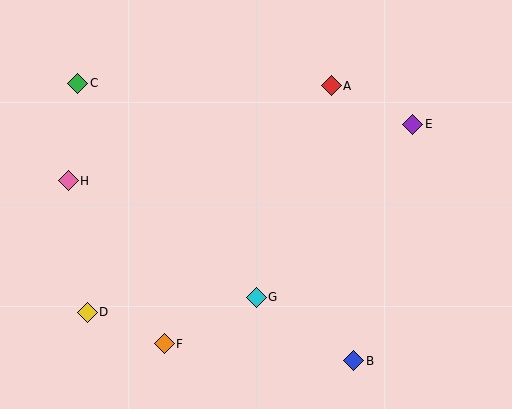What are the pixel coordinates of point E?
Point E is at (413, 124).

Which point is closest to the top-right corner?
Point E is closest to the top-right corner.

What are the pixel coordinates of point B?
Point B is at (354, 361).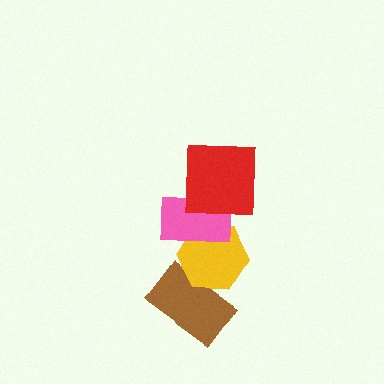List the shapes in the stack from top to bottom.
From top to bottom: the red square, the pink rectangle, the yellow hexagon, the brown rectangle.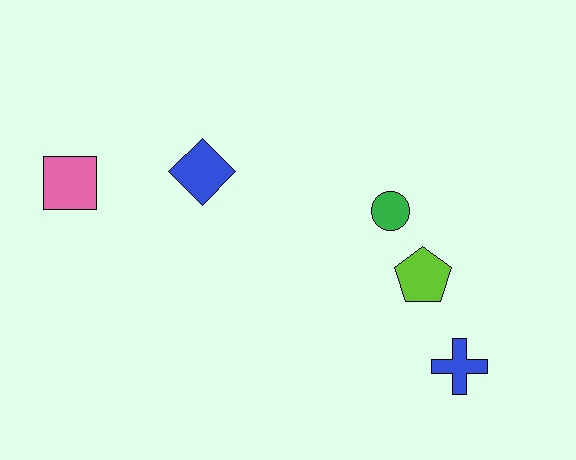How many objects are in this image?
There are 5 objects.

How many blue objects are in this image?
There are 2 blue objects.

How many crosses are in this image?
There is 1 cross.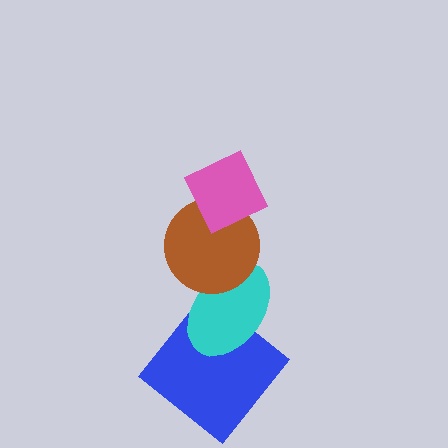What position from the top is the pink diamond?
The pink diamond is 1st from the top.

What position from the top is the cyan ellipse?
The cyan ellipse is 3rd from the top.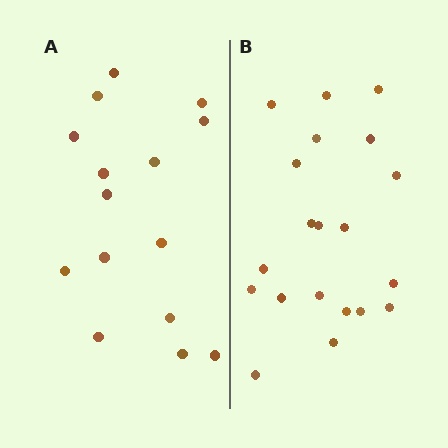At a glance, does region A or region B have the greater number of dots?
Region B (the right region) has more dots.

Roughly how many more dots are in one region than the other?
Region B has about 5 more dots than region A.